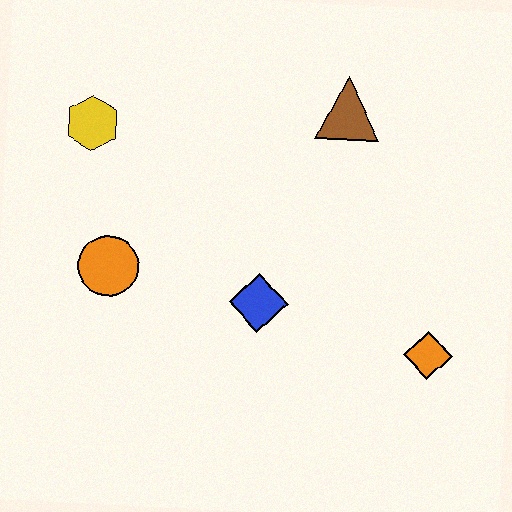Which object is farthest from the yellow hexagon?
The orange diamond is farthest from the yellow hexagon.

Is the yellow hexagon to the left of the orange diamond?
Yes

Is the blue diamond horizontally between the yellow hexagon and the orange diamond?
Yes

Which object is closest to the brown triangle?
The blue diamond is closest to the brown triangle.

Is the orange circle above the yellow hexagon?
No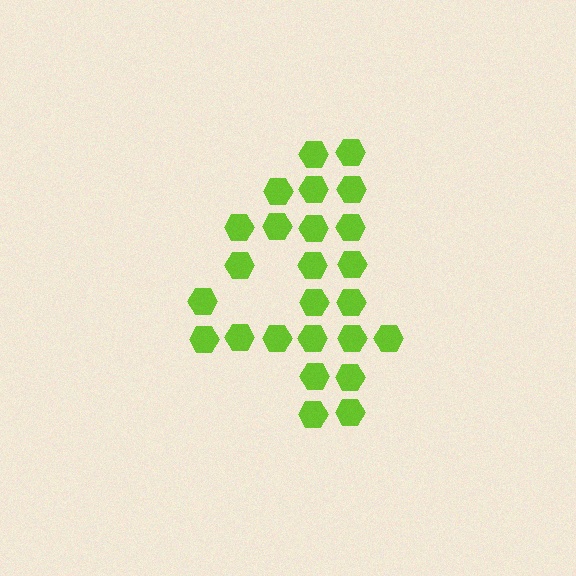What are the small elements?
The small elements are hexagons.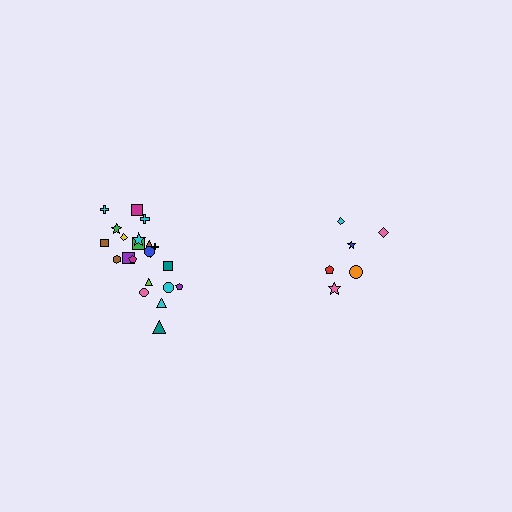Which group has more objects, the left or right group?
The left group.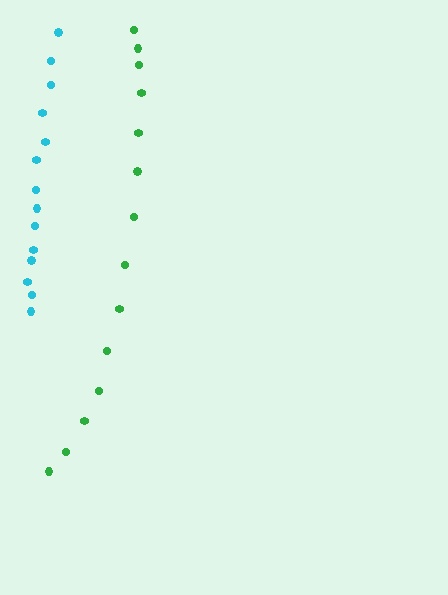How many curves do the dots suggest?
There are 2 distinct paths.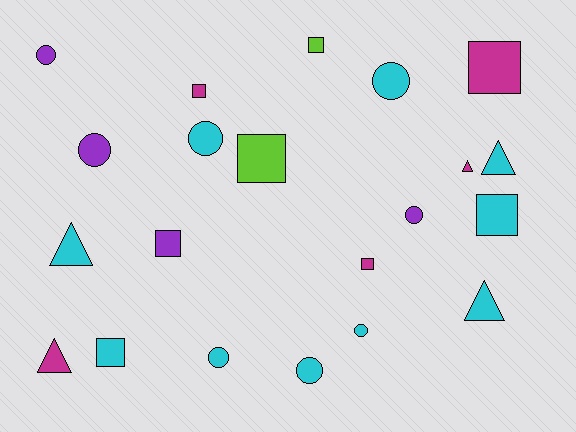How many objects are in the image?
There are 21 objects.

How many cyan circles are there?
There are 5 cyan circles.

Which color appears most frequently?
Cyan, with 10 objects.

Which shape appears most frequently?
Circle, with 8 objects.